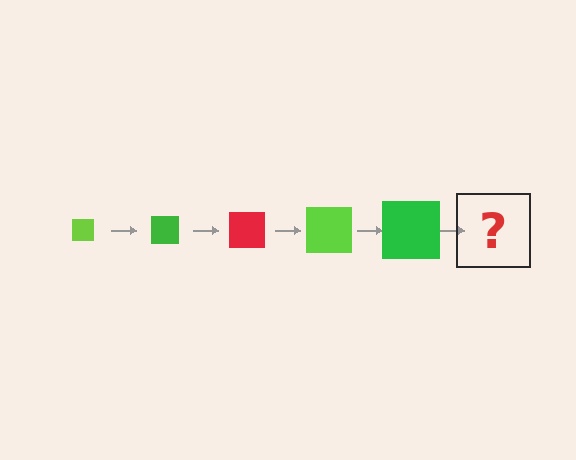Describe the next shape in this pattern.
It should be a red square, larger than the previous one.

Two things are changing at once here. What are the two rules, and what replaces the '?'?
The two rules are that the square grows larger each step and the color cycles through lime, green, and red. The '?' should be a red square, larger than the previous one.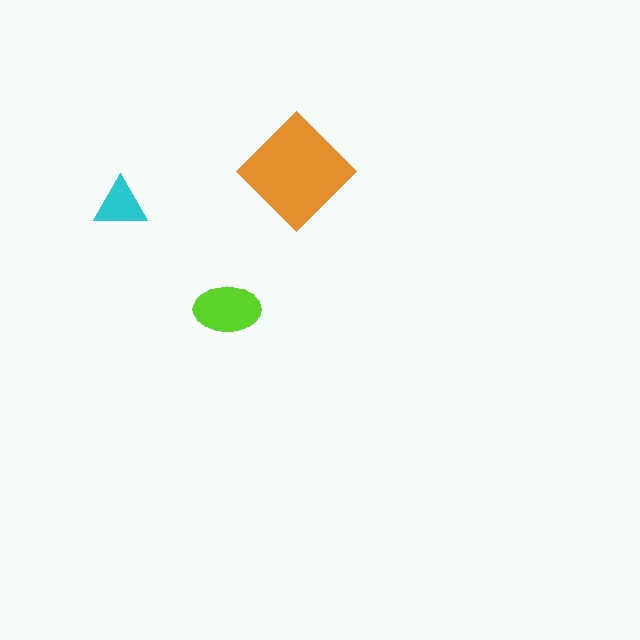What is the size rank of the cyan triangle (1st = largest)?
3rd.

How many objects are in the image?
There are 3 objects in the image.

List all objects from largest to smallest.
The orange diamond, the lime ellipse, the cyan triangle.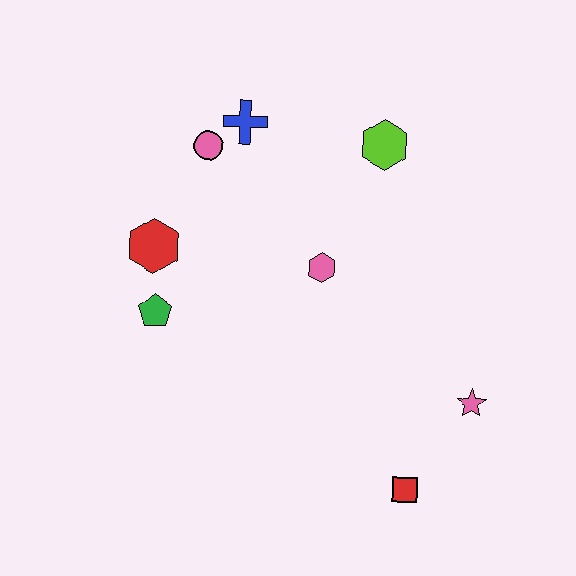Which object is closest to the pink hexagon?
The lime hexagon is closest to the pink hexagon.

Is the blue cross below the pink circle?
No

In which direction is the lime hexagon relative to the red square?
The lime hexagon is above the red square.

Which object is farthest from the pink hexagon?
The red square is farthest from the pink hexagon.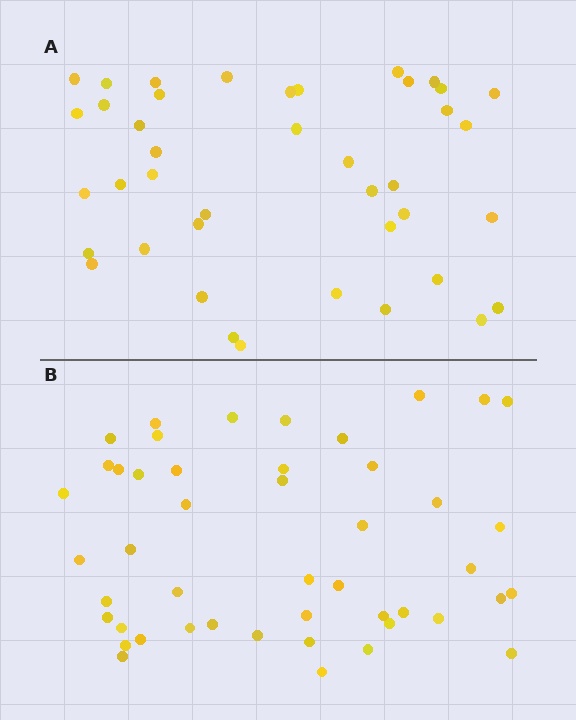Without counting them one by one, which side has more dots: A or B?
Region B (the bottom region) has more dots.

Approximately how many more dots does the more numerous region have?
Region B has about 6 more dots than region A.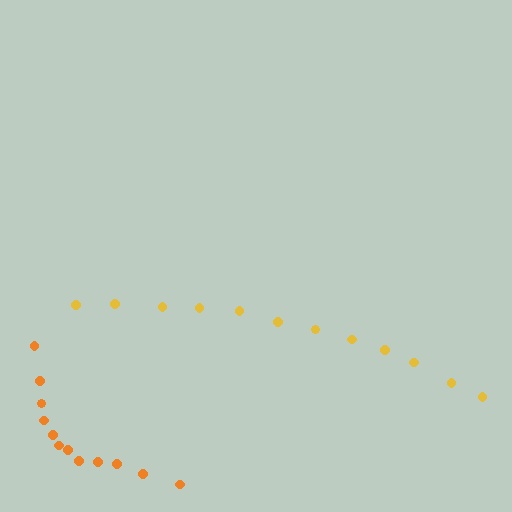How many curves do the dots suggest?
There are 2 distinct paths.